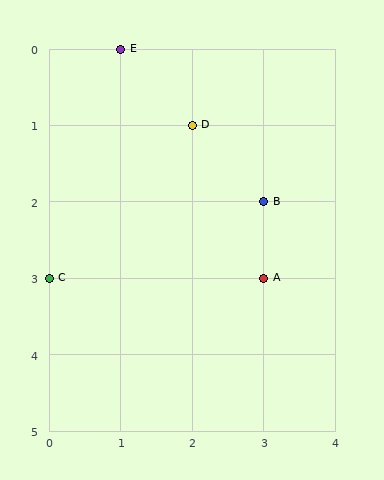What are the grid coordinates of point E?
Point E is at grid coordinates (1, 0).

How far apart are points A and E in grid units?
Points A and E are 2 columns and 3 rows apart (about 3.6 grid units diagonally).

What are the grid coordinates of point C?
Point C is at grid coordinates (0, 3).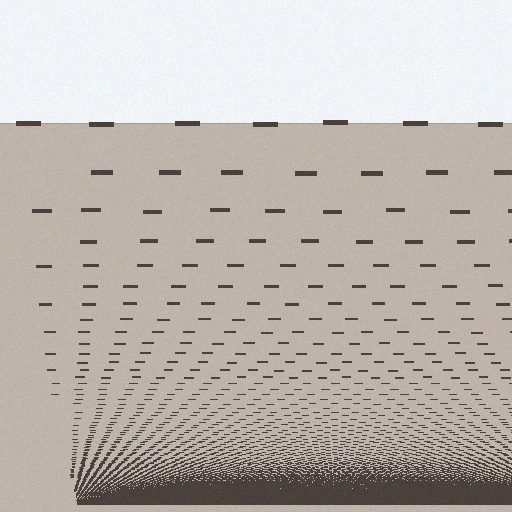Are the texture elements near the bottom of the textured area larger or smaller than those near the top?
Smaller. The gradient is inverted — elements near the bottom are smaller and denser.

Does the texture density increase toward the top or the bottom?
Density increases toward the bottom.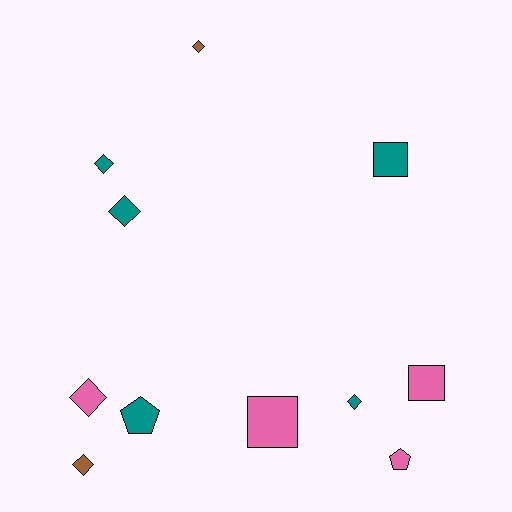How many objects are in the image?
There are 11 objects.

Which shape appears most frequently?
Diamond, with 6 objects.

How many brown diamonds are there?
There are 2 brown diamonds.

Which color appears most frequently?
Teal, with 5 objects.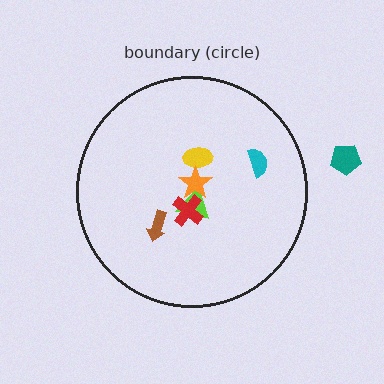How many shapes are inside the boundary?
6 inside, 1 outside.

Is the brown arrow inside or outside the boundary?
Inside.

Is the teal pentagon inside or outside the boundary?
Outside.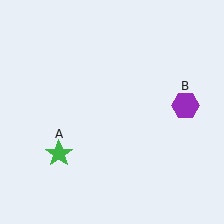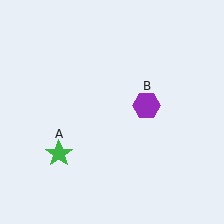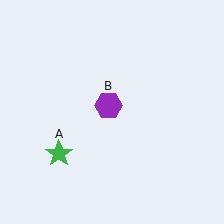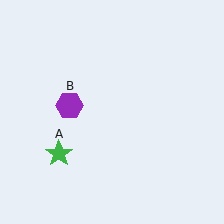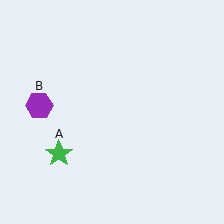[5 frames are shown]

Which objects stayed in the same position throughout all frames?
Green star (object A) remained stationary.